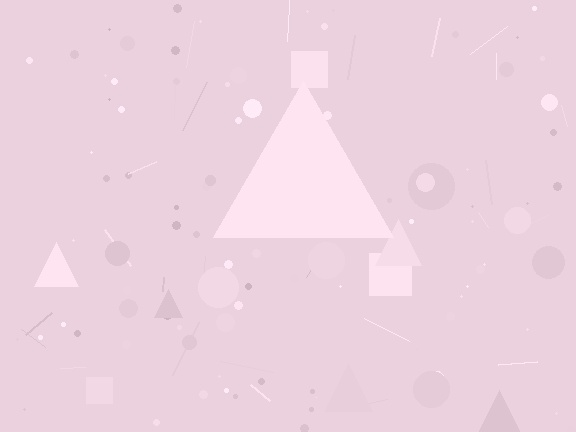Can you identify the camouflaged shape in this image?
The camouflaged shape is a triangle.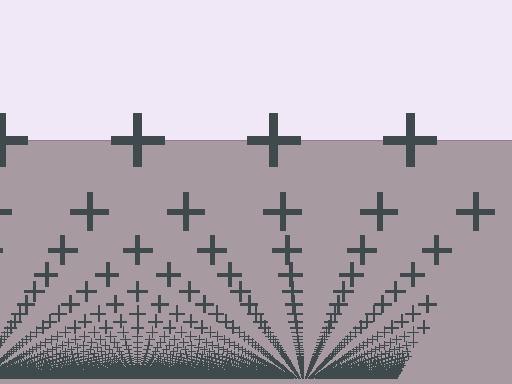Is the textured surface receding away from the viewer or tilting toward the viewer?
The surface appears to tilt toward the viewer. Texture elements get larger and sparser toward the top.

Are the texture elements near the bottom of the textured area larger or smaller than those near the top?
Smaller. The gradient is inverted — elements near the bottom are smaller and denser.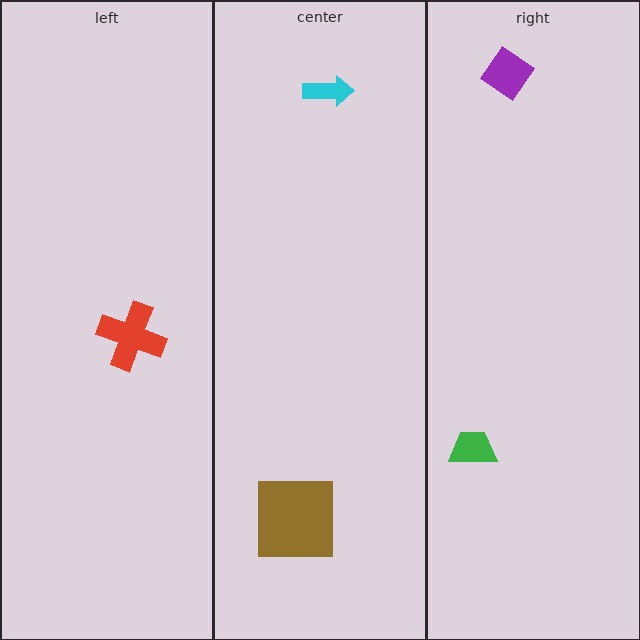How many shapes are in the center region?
2.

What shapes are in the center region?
The brown square, the cyan arrow.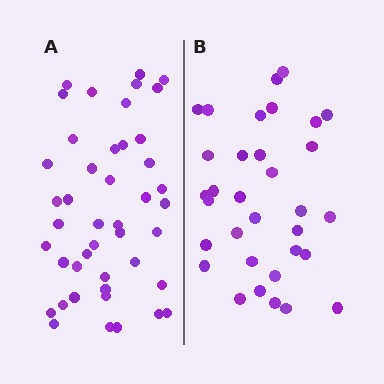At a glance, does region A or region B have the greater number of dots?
Region A (the left region) has more dots.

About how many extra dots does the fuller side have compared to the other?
Region A has roughly 12 or so more dots than region B.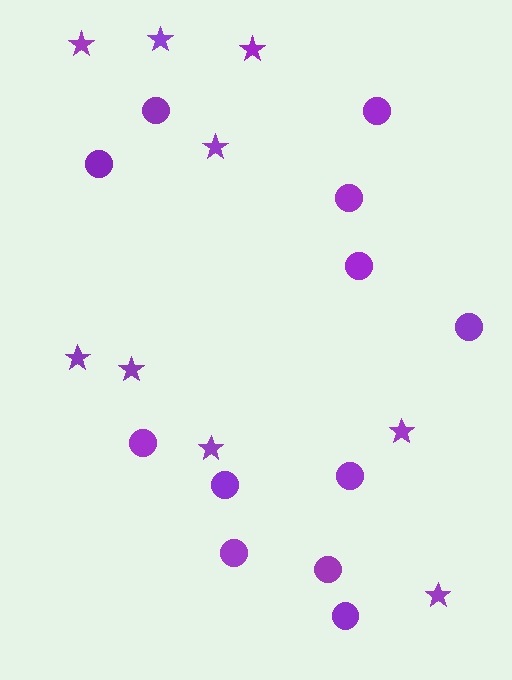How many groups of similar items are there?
There are 2 groups: one group of circles (12) and one group of stars (9).